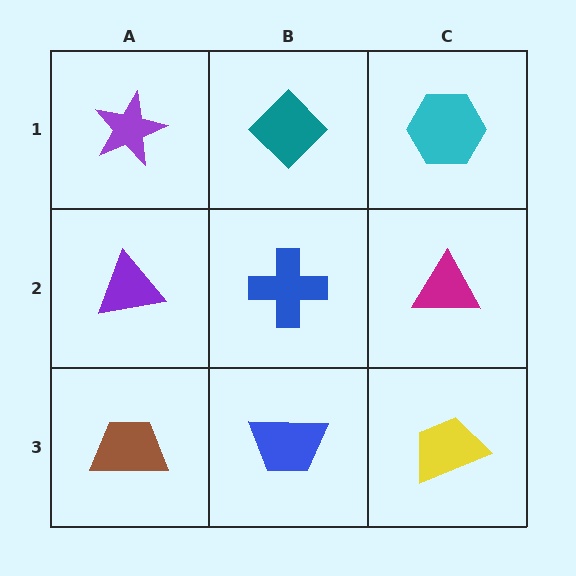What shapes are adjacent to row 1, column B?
A blue cross (row 2, column B), a purple star (row 1, column A), a cyan hexagon (row 1, column C).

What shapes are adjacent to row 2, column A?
A purple star (row 1, column A), a brown trapezoid (row 3, column A), a blue cross (row 2, column B).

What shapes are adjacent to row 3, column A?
A purple triangle (row 2, column A), a blue trapezoid (row 3, column B).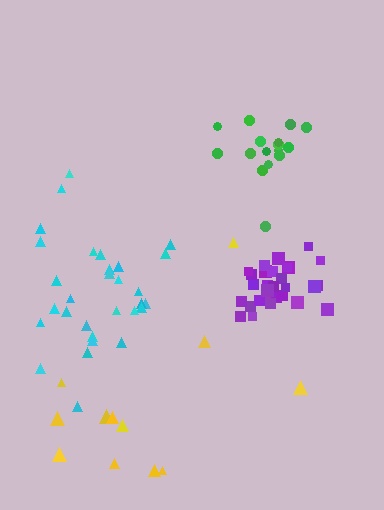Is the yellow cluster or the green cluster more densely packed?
Green.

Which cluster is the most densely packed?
Purple.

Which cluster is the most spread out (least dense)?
Yellow.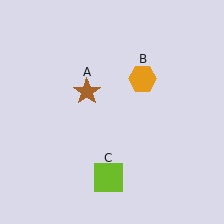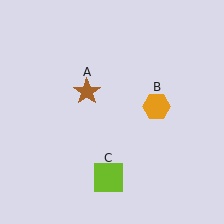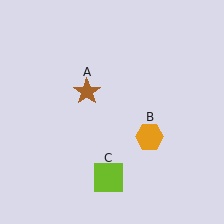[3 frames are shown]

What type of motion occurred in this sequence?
The orange hexagon (object B) rotated clockwise around the center of the scene.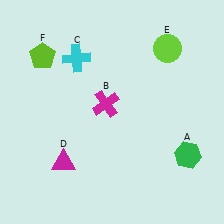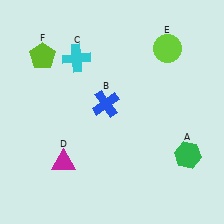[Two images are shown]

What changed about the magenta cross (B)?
In Image 1, B is magenta. In Image 2, it changed to blue.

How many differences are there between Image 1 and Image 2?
There is 1 difference between the two images.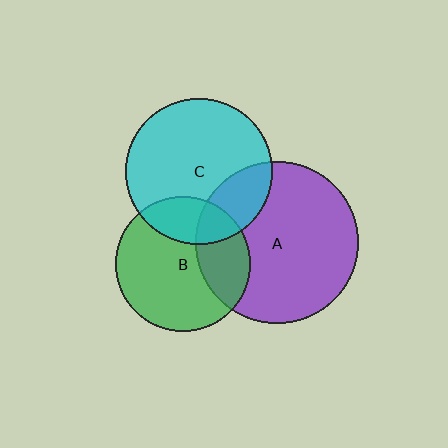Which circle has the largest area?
Circle A (purple).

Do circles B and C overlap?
Yes.